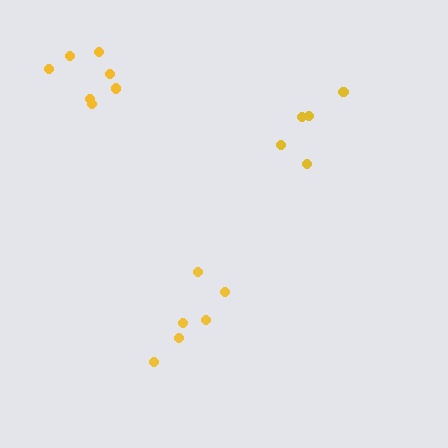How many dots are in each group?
Group 1: 5 dots, Group 2: 6 dots, Group 3: 7 dots (18 total).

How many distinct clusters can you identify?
There are 3 distinct clusters.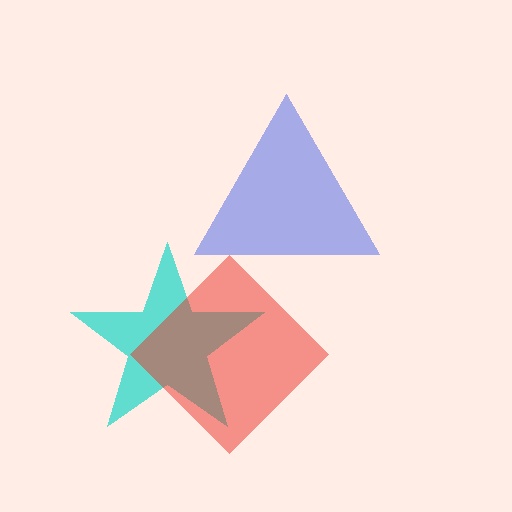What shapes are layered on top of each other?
The layered shapes are: a blue triangle, a cyan star, a red diamond.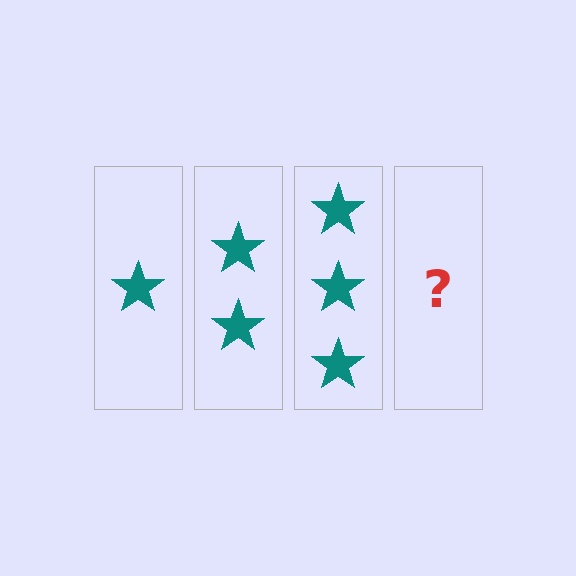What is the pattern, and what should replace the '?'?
The pattern is that each step adds one more star. The '?' should be 4 stars.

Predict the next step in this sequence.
The next step is 4 stars.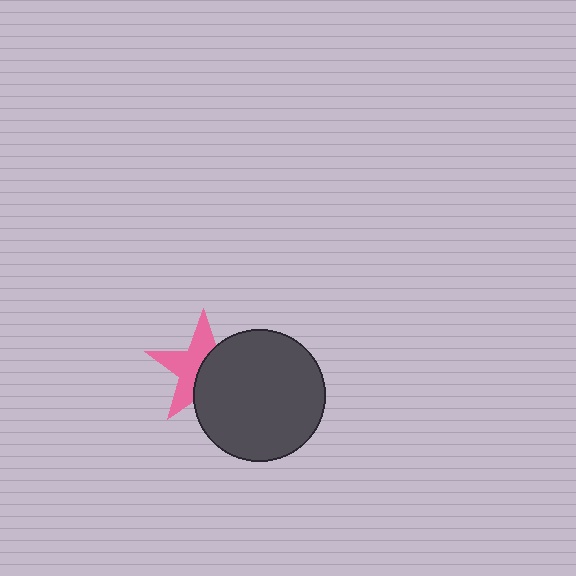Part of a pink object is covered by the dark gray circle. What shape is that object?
It is a star.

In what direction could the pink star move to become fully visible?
The pink star could move left. That would shift it out from behind the dark gray circle entirely.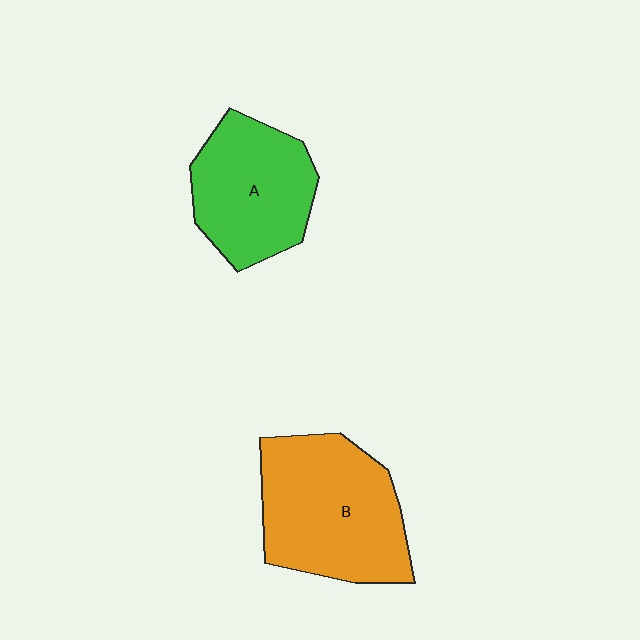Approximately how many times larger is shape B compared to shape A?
Approximately 1.3 times.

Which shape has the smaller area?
Shape A (green).